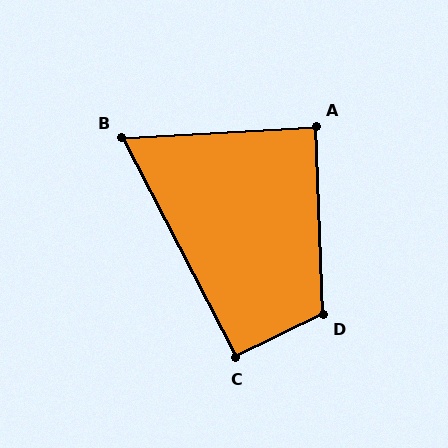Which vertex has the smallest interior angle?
B, at approximately 66 degrees.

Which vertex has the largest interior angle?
D, at approximately 114 degrees.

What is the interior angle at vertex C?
Approximately 91 degrees (approximately right).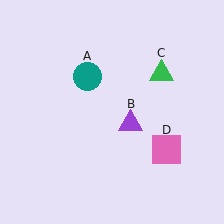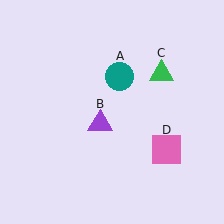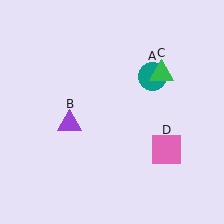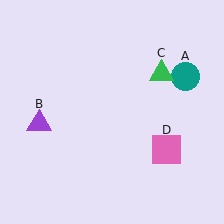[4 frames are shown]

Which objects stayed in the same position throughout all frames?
Green triangle (object C) and pink square (object D) remained stationary.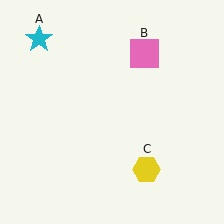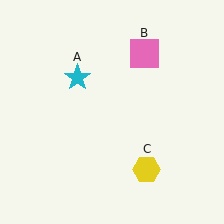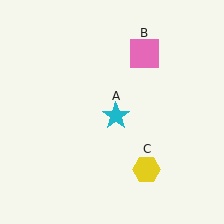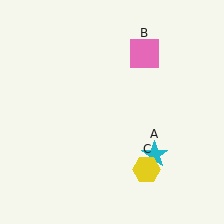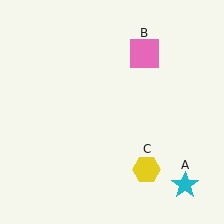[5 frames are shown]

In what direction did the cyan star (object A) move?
The cyan star (object A) moved down and to the right.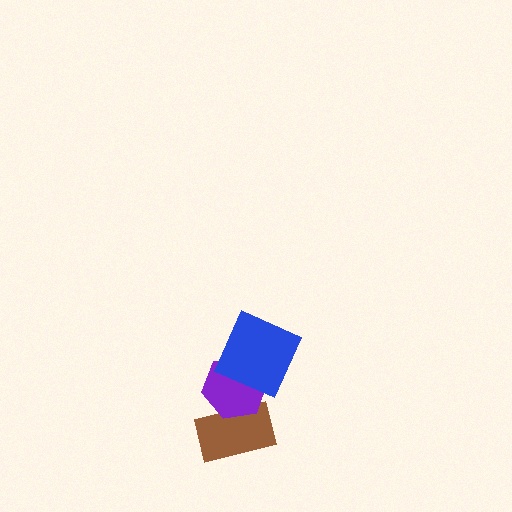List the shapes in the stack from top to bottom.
From top to bottom: the blue square, the purple hexagon, the brown rectangle.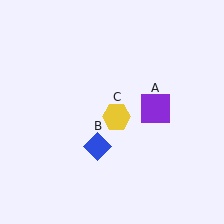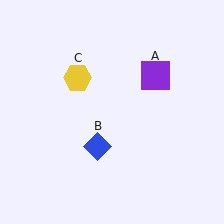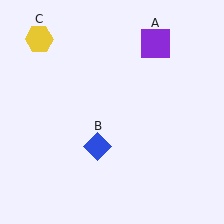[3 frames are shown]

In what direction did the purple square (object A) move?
The purple square (object A) moved up.